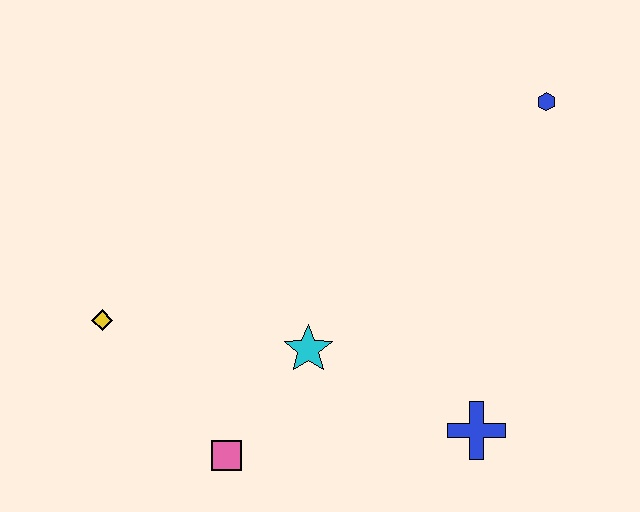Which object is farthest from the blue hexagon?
The yellow diamond is farthest from the blue hexagon.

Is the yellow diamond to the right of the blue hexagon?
No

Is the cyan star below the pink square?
No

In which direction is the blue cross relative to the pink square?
The blue cross is to the right of the pink square.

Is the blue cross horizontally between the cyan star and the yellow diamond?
No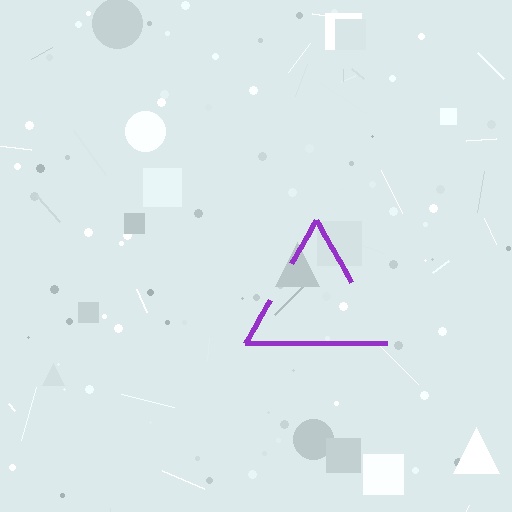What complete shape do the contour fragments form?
The contour fragments form a triangle.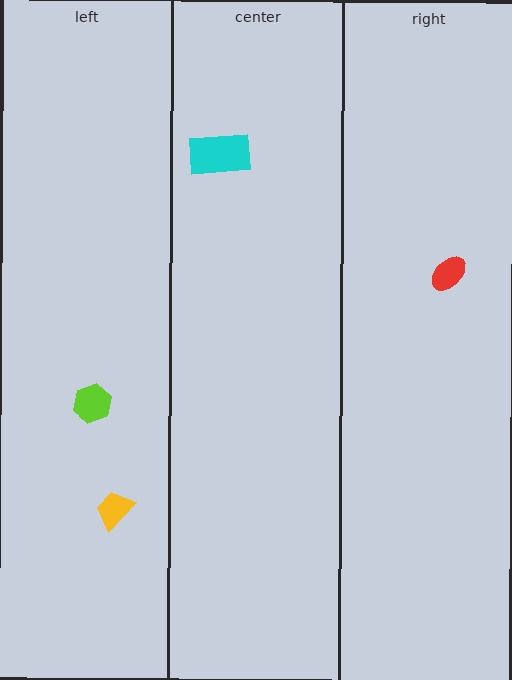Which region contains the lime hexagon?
The left region.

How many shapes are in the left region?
2.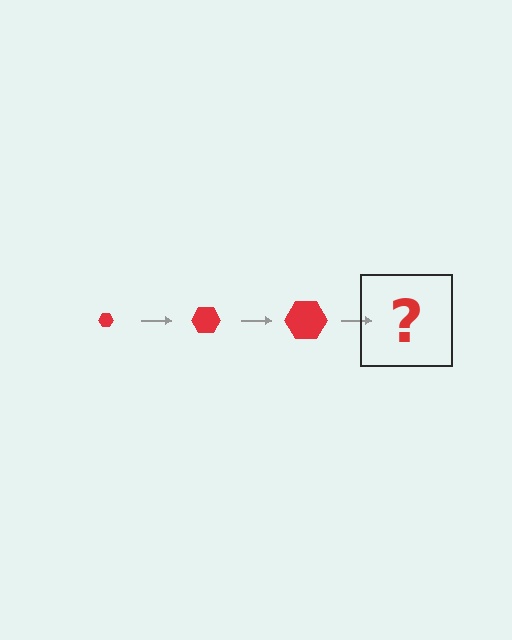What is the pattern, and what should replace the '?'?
The pattern is that the hexagon gets progressively larger each step. The '?' should be a red hexagon, larger than the previous one.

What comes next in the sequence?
The next element should be a red hexagon, larger than the previous one.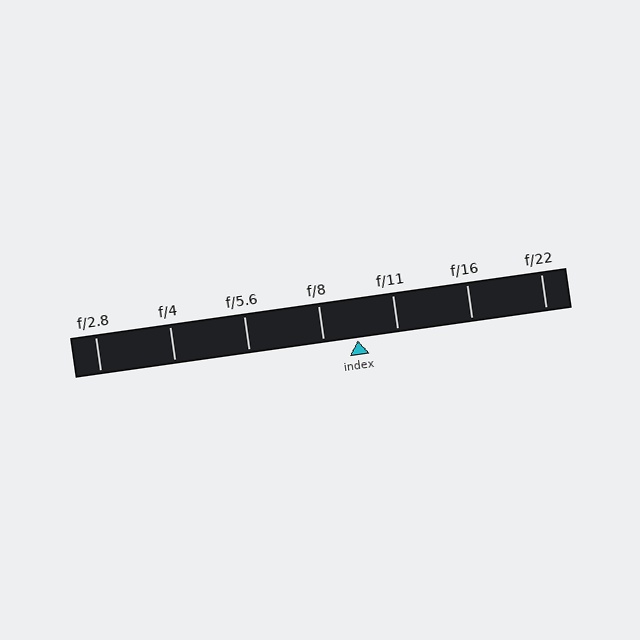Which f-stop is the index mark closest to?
The index mark is closest to f/8.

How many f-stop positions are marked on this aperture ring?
There are 7 f-stop positions marked.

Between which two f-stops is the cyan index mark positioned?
The index mark is between f/8 and f/11.